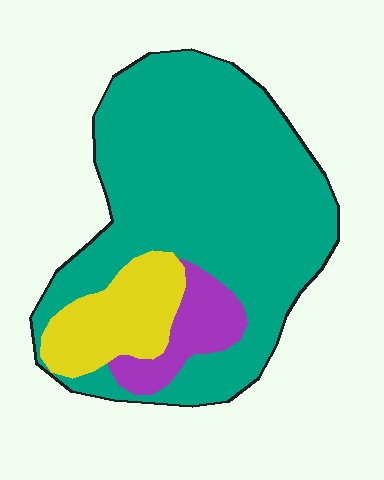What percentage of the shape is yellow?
Yellow takes up less than a quarter of the shape.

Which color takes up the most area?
Teal, at roughly 75%.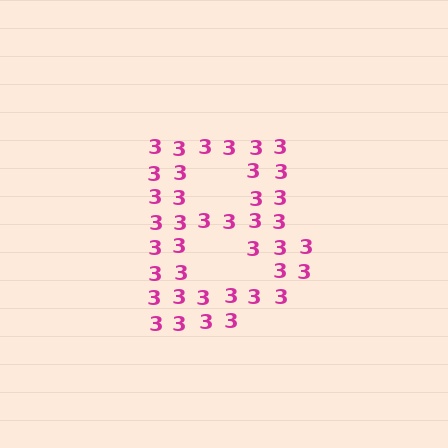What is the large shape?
The large shape is the letter B.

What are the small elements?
The small elements are digit 3's.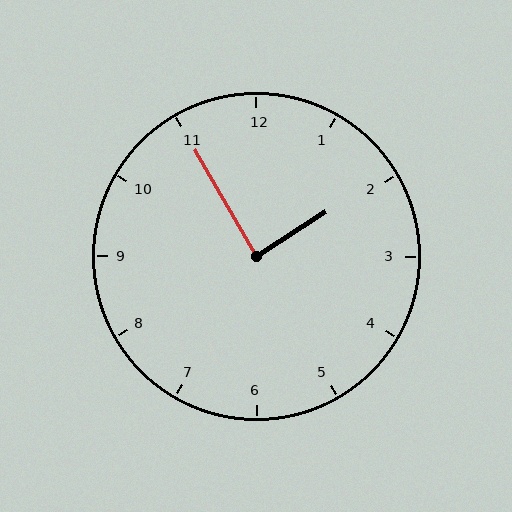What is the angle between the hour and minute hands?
Approximately 88 degrees.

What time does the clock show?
1:55.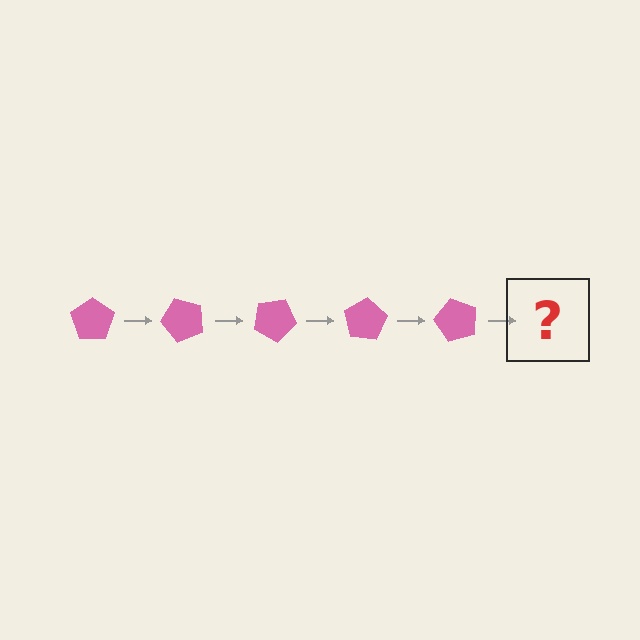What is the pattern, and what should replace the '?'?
The pattern is that the pentagon rotates 50 degrees each step. The '?' should be a pink pentagon rotated 250 degrees.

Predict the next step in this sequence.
The next step is a pink pentagon rotated 250 degrees.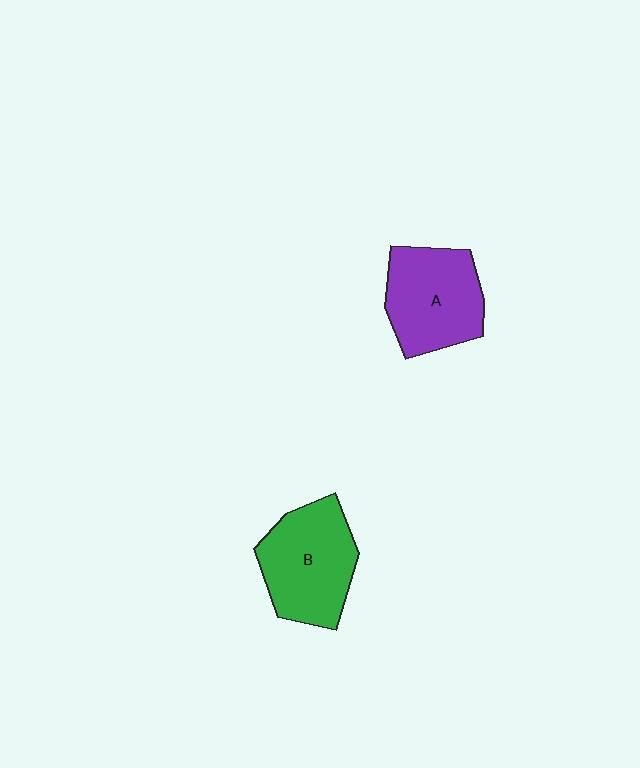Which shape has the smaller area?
Shape A (purple).